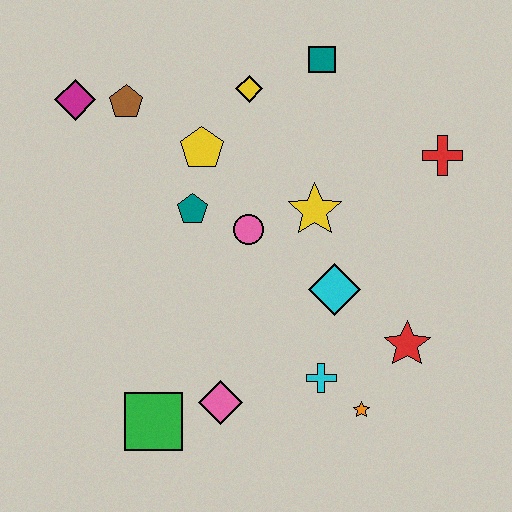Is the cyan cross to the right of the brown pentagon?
Yes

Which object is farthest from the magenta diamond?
The orange star is farthest from the magenta diamond.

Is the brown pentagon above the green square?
Yes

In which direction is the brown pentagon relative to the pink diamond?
The brown pentagon is above the pink diamond.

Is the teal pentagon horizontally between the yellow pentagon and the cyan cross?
No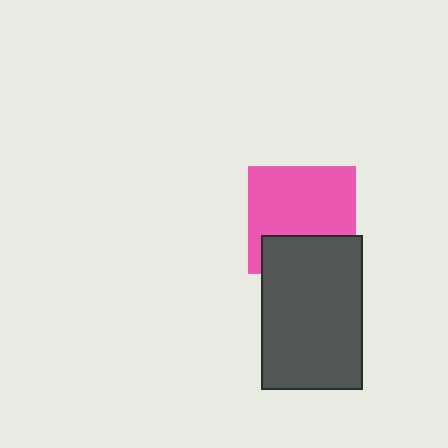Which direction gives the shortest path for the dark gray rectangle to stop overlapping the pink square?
Moving down gives the shortest separation.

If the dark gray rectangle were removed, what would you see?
You would see the complete pink square.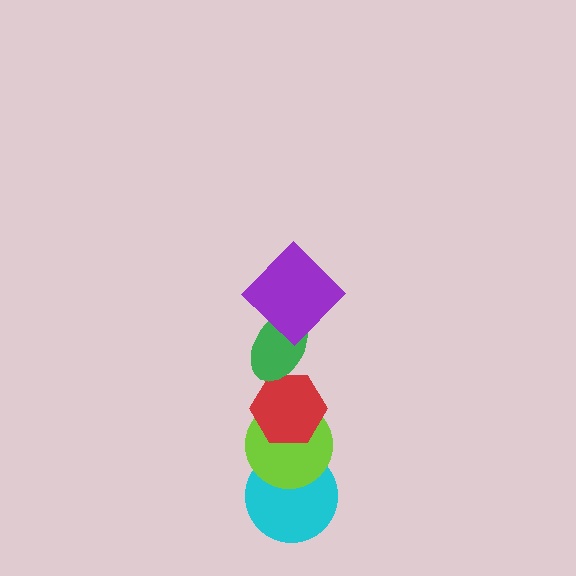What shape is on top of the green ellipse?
The purple diamond is on top of the green ellipse.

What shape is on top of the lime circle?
The red hexagon is on top of the lime circle.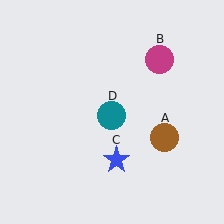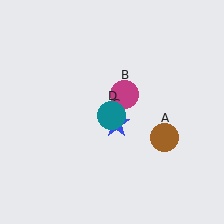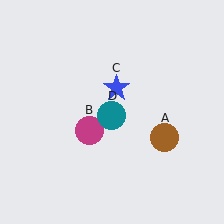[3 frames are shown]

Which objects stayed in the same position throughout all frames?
Brown circle (object A) and teal circle (object D) remained stationary.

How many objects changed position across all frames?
2 objects changed position: magenta circle (object B), blue star (object C).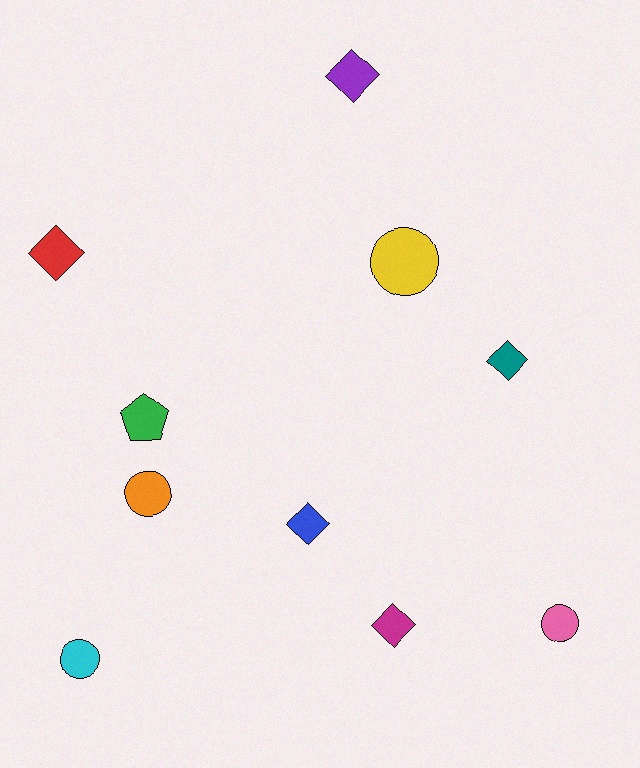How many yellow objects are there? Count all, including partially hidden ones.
There is 1 yellow object.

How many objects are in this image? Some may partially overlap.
There are 10 objects.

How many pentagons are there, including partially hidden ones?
There is 1 pentagon.